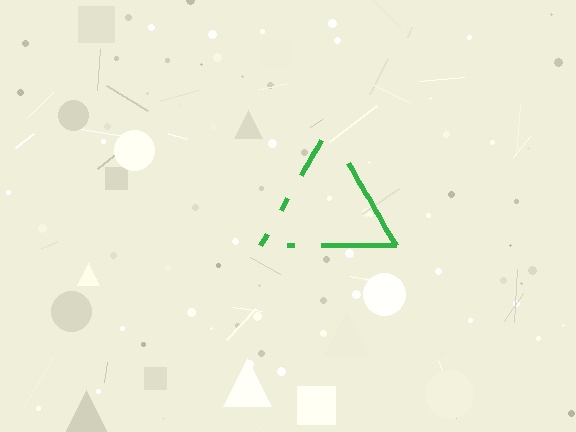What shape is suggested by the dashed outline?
The dashed outline suggests a triangle.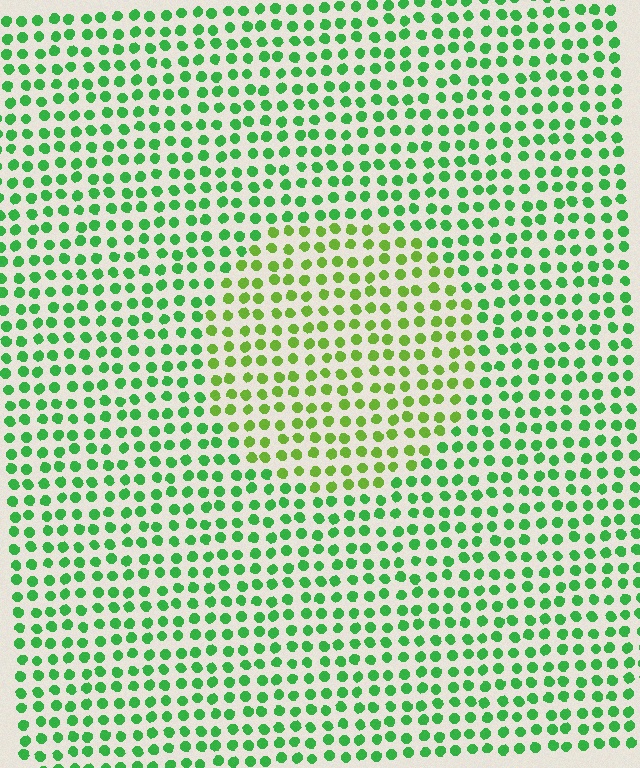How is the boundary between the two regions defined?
The boundary is defined purely by a slight shift in hue (about 33 degrees). Spacing, size, and orientation are identical on both sides.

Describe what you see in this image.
The image is filled with small green elements in a uniform arrangement. A circle-shaped region is visible where the elements are tinted to a slightly different hue, forming a subtle color boundary.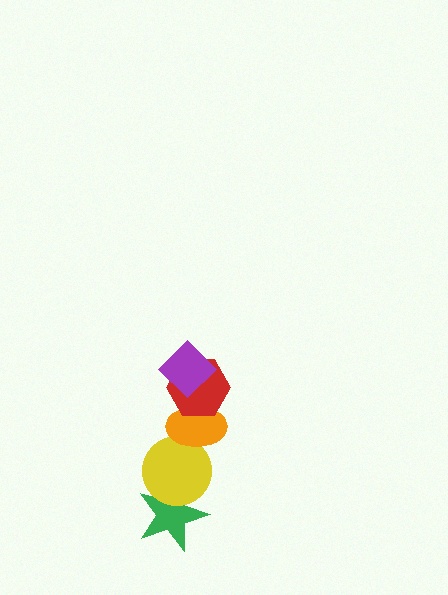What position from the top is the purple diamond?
The purple diamond is 1st from the top.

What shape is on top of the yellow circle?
The orange ellipse is on top of the yellow circle.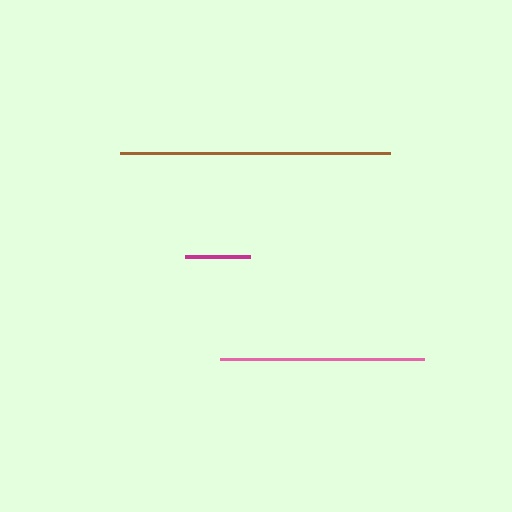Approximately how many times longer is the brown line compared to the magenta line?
The brown line is approximately 4.1 times the length of the magenta line.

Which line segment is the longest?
The brown line is the longest at approximately 270 pixels.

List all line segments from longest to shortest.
From longest to shortest: brown, pink, magenta.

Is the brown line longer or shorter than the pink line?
The brown line is longer than the pink line.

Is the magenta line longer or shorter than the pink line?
The pink line is longer than the magenta line.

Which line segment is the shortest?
The magenta line is the shortest at approximately 65 pixels.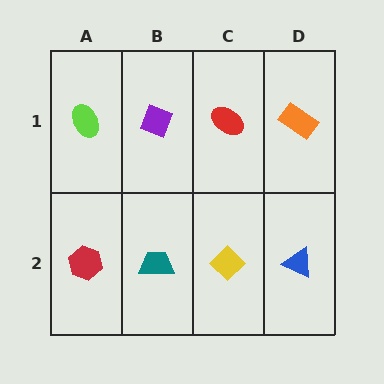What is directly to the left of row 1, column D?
A red ellipse.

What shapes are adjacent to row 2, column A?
A lime ellipse (row 1, column A), a teal trapezoid (row 2, column B).